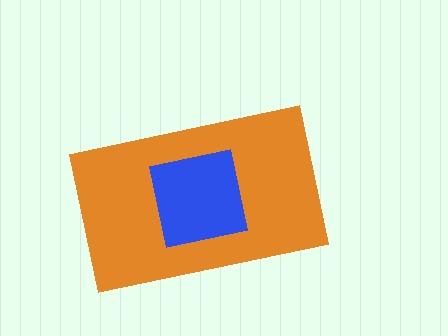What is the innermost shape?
The blue square.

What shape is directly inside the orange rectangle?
The blue square.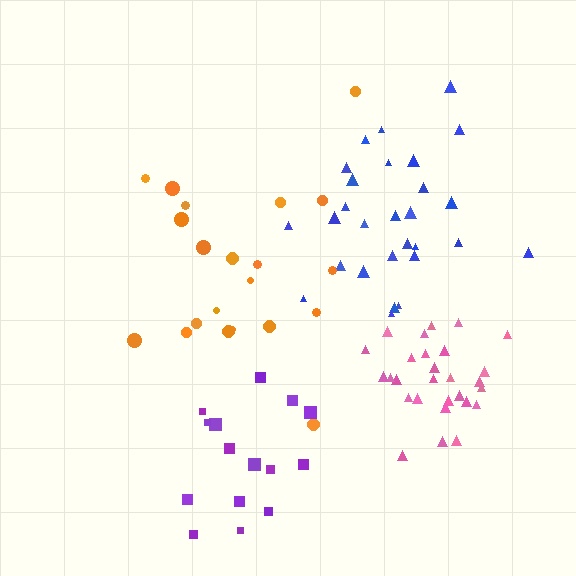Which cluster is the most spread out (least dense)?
Orange.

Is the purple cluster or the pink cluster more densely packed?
Pink.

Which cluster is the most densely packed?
Pink.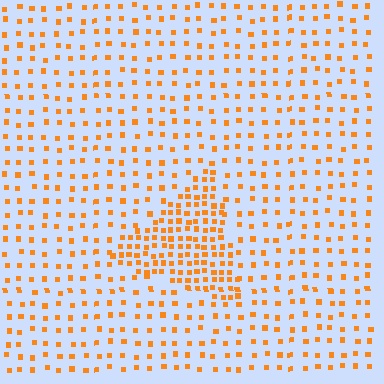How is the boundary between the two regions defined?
The boundary is defined by a change in element density (approximately 2.4x ratio). All elements are the same color, size, and shape.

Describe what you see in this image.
The image contains small orange elements arranged at two different densities. A triangle-shaped region is visible where the elements are more densely packed than the surrounding area.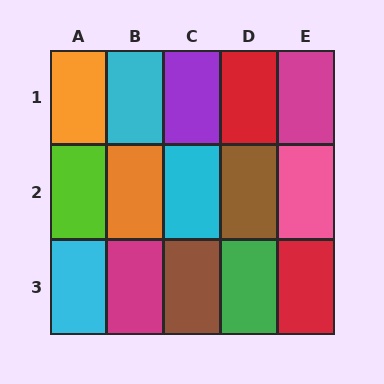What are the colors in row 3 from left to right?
Cyan, magenta, brown, green, red.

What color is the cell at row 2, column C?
Cyan.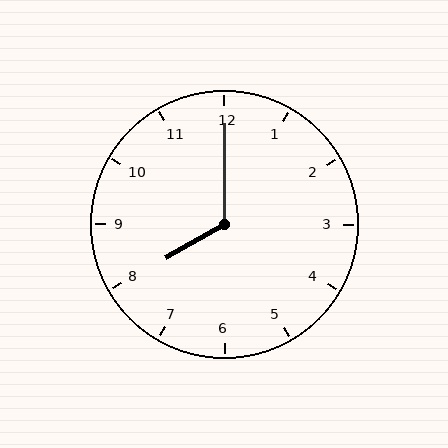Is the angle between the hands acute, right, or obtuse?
It is obtuse.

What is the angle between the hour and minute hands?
Approximately 120 degrees.